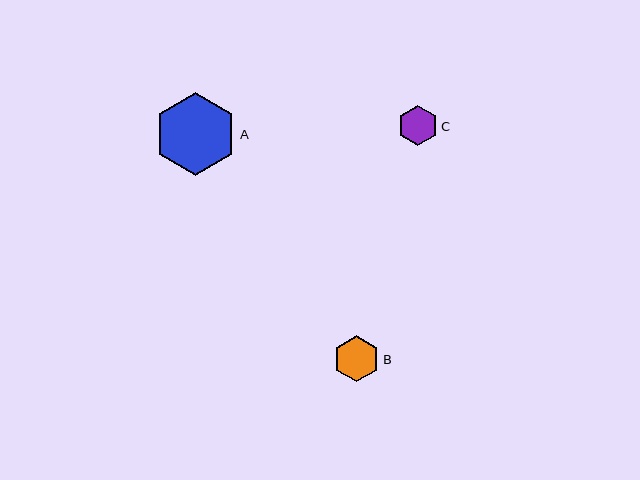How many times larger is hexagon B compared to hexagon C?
Hexagon B is approximately 1.2 times the size of hexagon C.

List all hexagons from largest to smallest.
From largest to smallest: A, B, C.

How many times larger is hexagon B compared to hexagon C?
Hexagon B is approximately 1.2 times the size of hexagon C.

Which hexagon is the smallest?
Hexagon C is the smallest with a size of approximately 40 pixels.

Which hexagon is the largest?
Hexagon A is the largest with a size of approximately 84 pixels.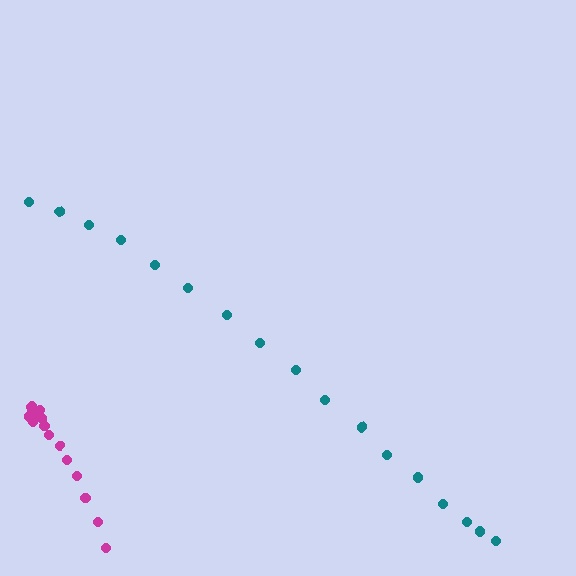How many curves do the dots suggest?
There are 2 distinct paths.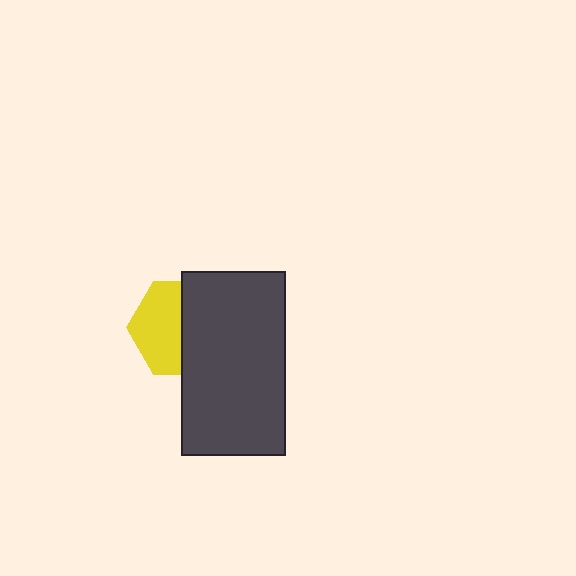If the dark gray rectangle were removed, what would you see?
You would see the complete yellow hexagon.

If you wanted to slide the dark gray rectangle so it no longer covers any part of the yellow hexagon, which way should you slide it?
Slide it right — that is the most direct way to separate the two shapes.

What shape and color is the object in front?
The object in front is a dark gray rectangle.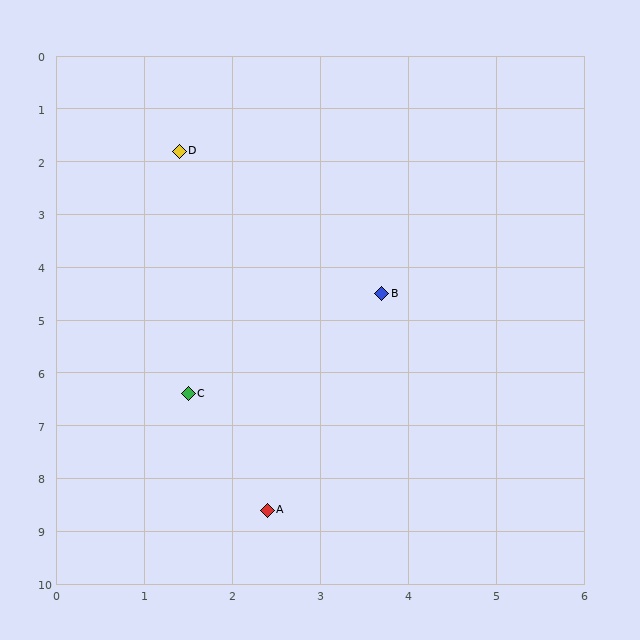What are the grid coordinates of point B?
Point B is at approximately (3.7, 4.5).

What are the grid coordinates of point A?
Point A is at approximately (2.4, 8.6).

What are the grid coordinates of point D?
Point D is at approximately (1.4, 1.8).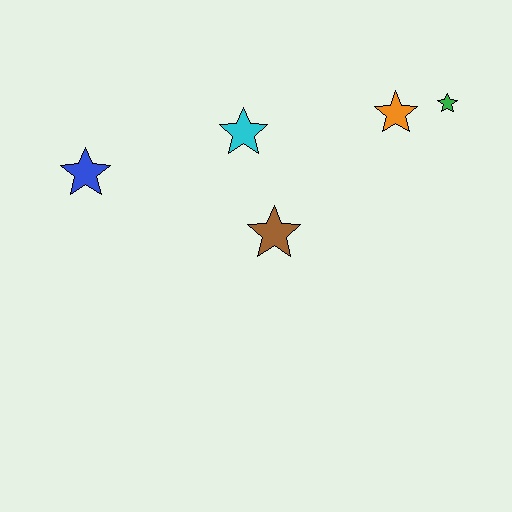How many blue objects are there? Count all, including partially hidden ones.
There is 1 blue object.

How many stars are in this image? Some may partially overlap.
There are 5 stars.